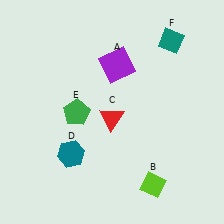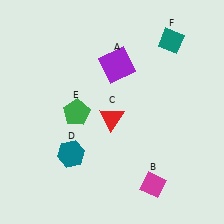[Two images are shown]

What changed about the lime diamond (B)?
In Image 1, B is lime. In Image 2, it changed to magenta.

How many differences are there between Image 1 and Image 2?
There is 1 difference between the two images.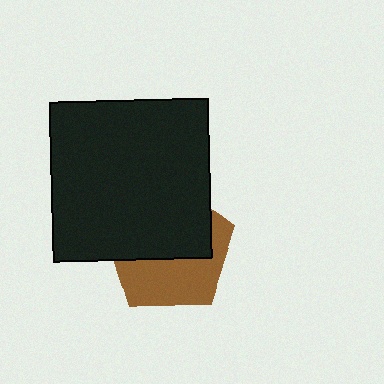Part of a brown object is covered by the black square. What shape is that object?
It is a pentagon.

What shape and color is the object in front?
The object in front is a black square.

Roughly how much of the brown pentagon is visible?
A small part of it is visible (roughly 44%).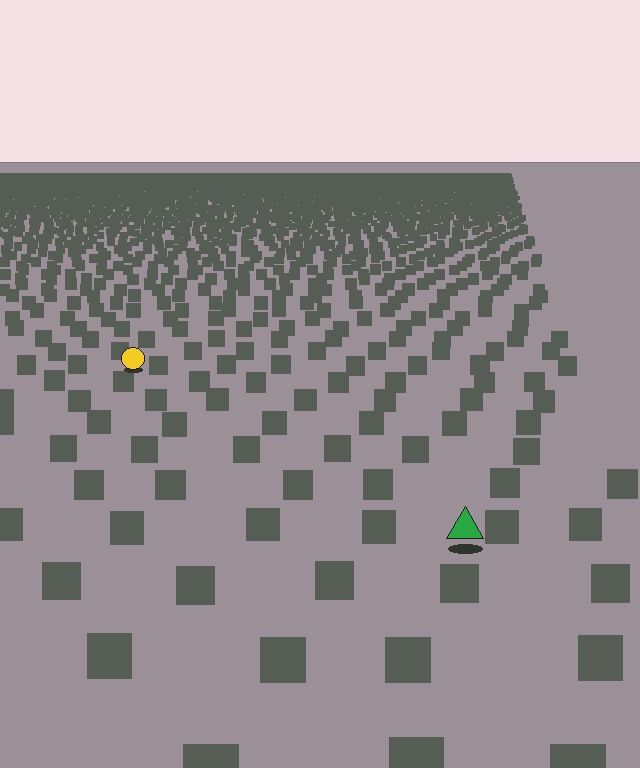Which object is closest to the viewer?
The green triangle is closest. The texture marks near it are larger and more spread out.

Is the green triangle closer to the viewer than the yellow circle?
Yes. The green triangle is closer — you can tell from the texture gradient: the ground texture is coarser near it.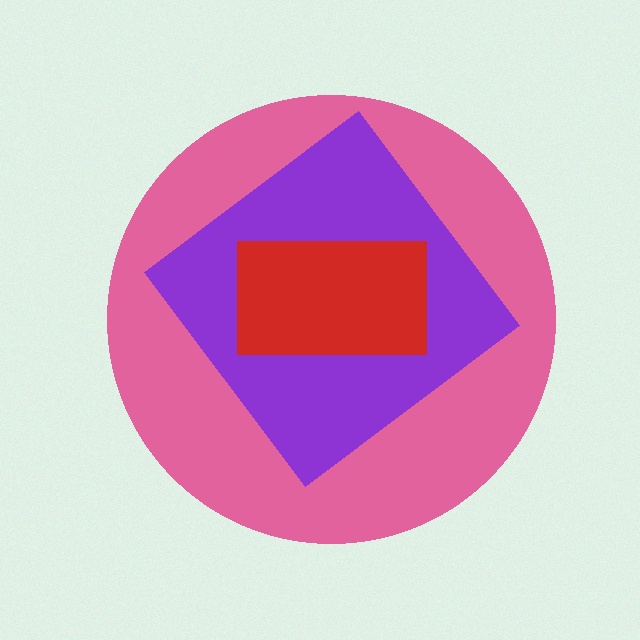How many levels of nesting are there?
3.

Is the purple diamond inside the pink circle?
Yes.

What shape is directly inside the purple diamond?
The red rectangle.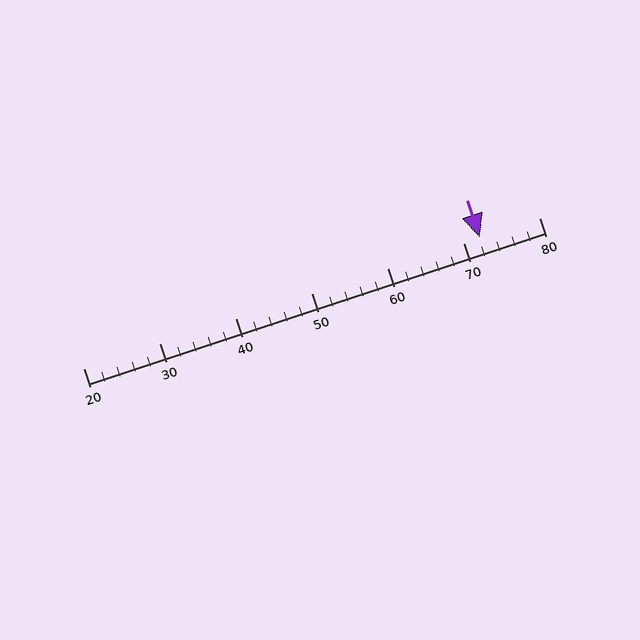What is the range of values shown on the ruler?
The ruler shows values from 20 to 80.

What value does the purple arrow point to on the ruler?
The purple arrow points to approximately 72.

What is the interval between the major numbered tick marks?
The major tick marks are spaced 10 units apart.